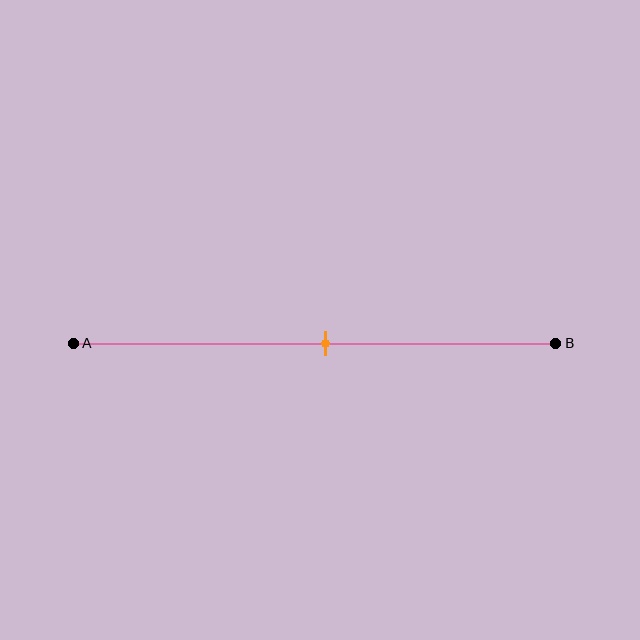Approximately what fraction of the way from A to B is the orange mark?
The orange mark is approximately 50% of the way from A to B.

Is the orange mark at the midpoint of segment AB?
Yes, the mark is approximately at the midpoint.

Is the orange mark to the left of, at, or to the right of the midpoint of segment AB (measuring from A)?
The orange mark is approximately at the midpoint of segment AB.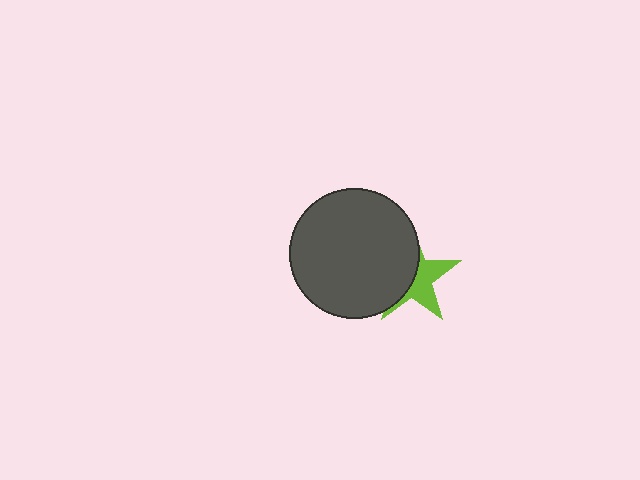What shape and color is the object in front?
The object in front is a dark gray circle.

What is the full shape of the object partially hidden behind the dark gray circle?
The partially hidden object is a lime star.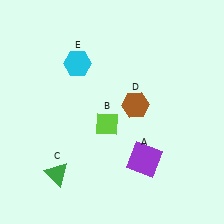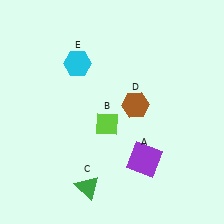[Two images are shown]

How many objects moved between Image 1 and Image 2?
1 object moved between the two images.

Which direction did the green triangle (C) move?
The green triangle (C) moved right.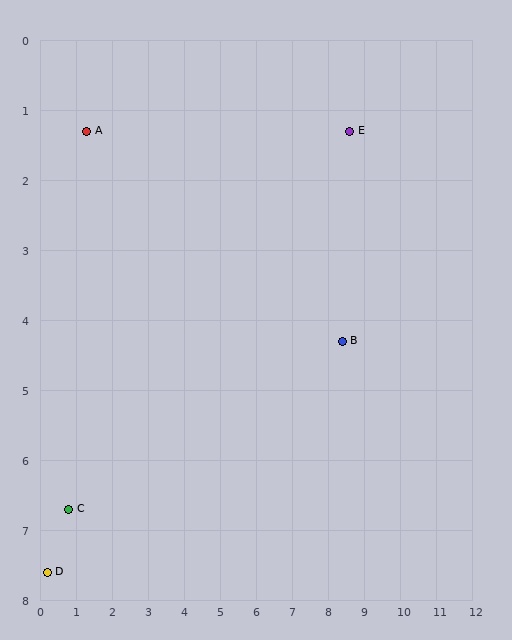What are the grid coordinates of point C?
Point C is at approximately (0.8, 6.7).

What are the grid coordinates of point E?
Point E is at approximately (8.6, 1.3).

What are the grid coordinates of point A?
Point A is at approximately (1.3, 1.3).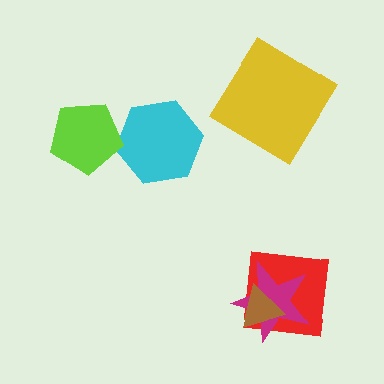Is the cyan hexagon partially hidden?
Yes, it is partially covered by another shape.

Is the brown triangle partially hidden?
No, no other shape covers it.